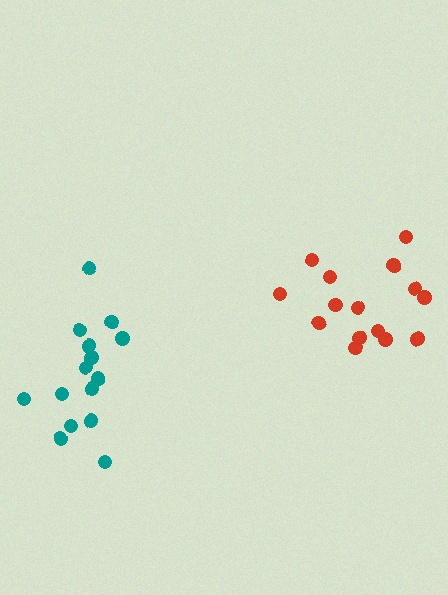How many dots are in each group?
Group 1: 15 dots, Group 2: 15 dots (30 total).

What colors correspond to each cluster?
The clusters are colored: teal, red.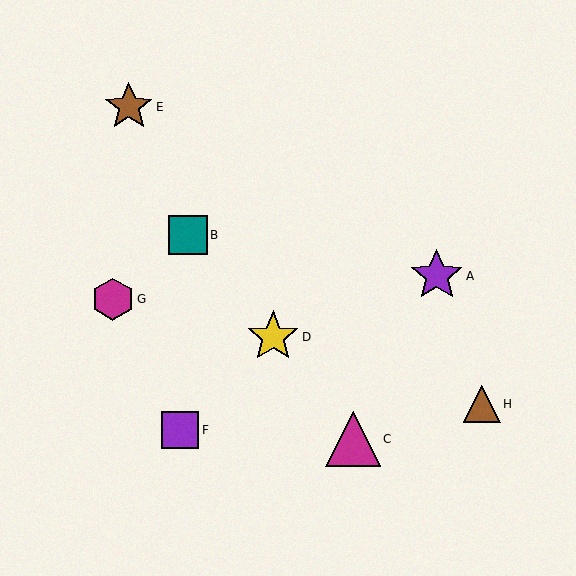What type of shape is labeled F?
Shape F is a purple square.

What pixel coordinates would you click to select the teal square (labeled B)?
Click at (188, 235) to select the teal square B.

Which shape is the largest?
The magenta triangle (labeled C) is the largest.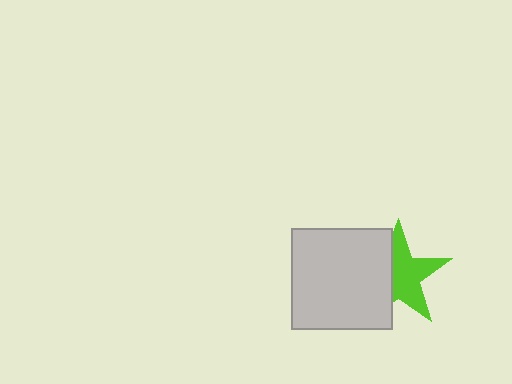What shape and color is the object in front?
The object in front is a light gray square.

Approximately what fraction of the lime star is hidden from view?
Roughly 41% of the lime star is hidden behind the light gray square.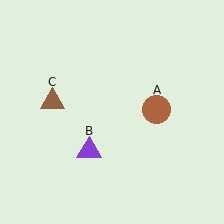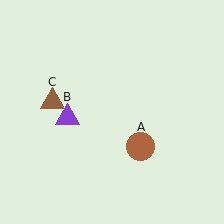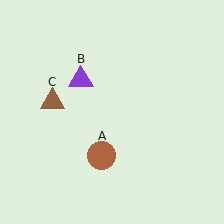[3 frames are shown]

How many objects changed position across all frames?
2 objects changed position: brown circle (object A), purple triangle (object B).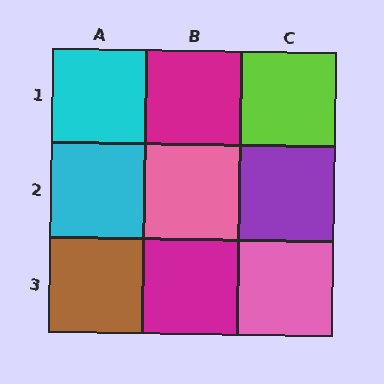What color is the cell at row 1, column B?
Magenta.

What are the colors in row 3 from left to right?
Brown, magenta, pink.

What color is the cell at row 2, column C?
Purple.